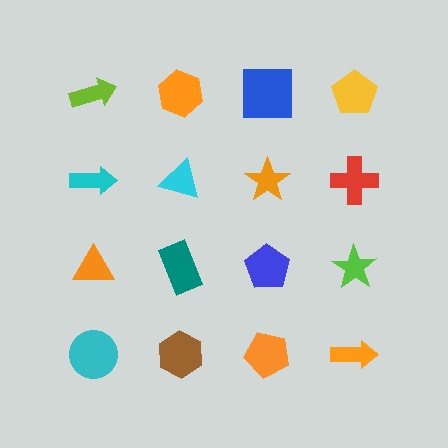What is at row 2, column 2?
A cyan triangle.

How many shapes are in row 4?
4 shapes.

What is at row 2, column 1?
A cyan arrow.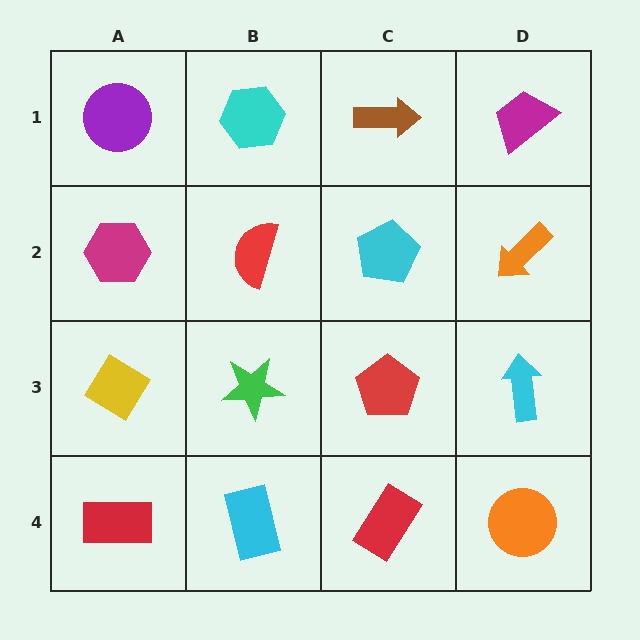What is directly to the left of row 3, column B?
A yellow diamond.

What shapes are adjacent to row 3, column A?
A magenta hexagon (row 2, column A), a red rectangle (row 4, column A), a green star (row 3, column B).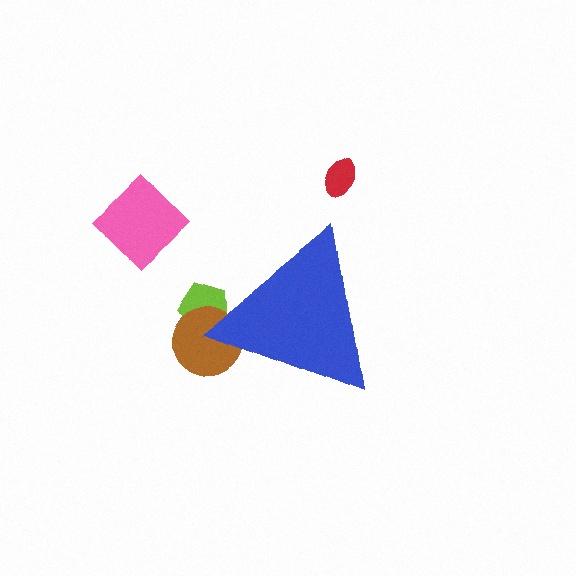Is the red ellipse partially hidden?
No, the red ellipse is fully visible.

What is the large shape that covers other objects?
A blue triangle.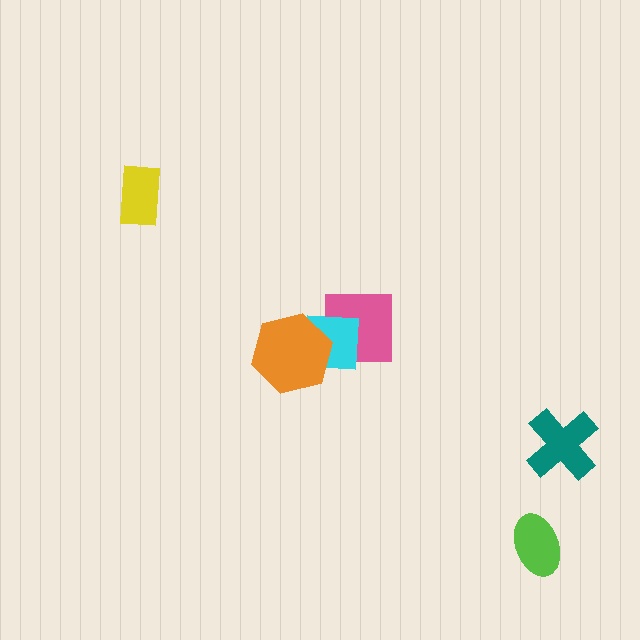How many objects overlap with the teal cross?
0 objects overlap with the teal cross.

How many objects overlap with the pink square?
1 object overlaps with the pink square.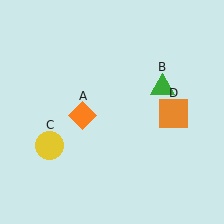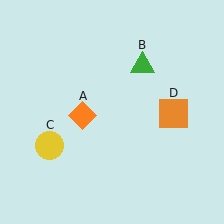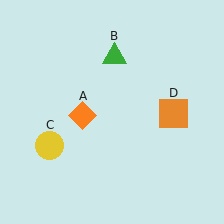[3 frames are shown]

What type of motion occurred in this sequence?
The green triangle (object B) rotated counterclockwise around the center of the scene.